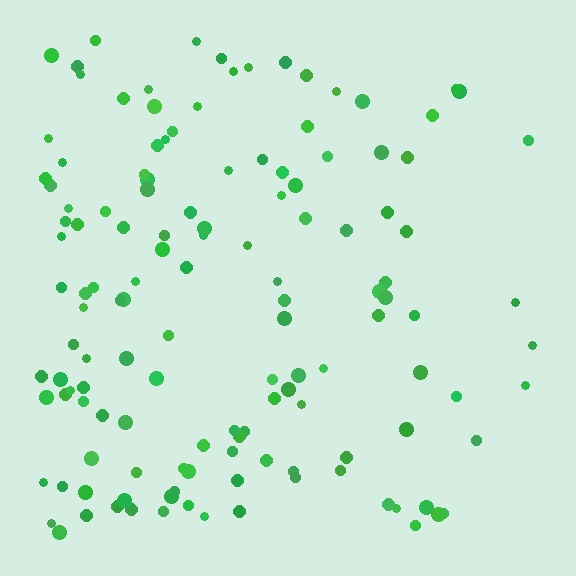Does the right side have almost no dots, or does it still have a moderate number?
Still a moderate number, just noticeably fewer than the left.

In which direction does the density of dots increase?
From right to left, with the left side densest.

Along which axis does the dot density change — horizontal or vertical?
Horizontal.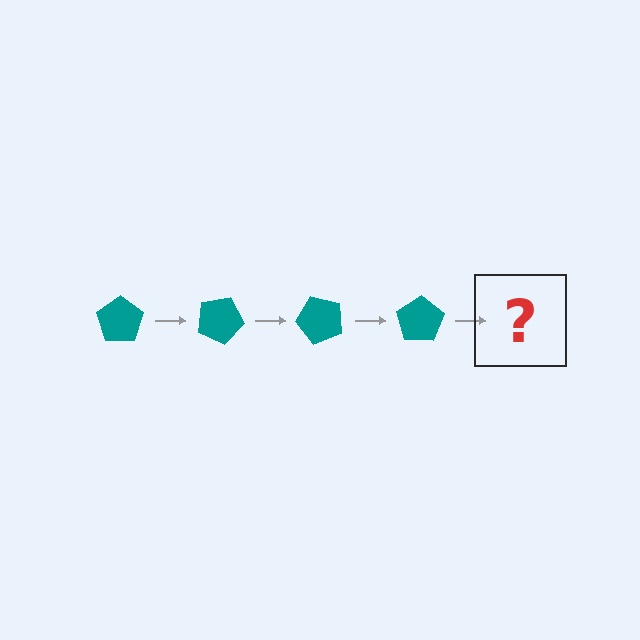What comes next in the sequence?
The next element should be a teal pentagon rotated 100 degrees.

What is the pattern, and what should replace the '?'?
The pattern is that the pentagon rotates 25 degrees each step. The '?' should be a teal pentagon rotated 100 degrees.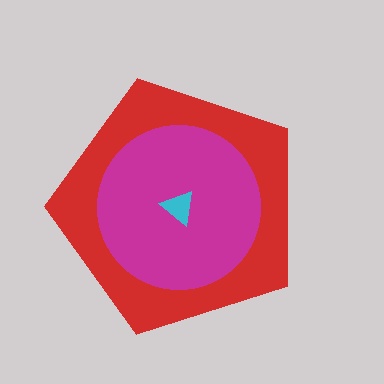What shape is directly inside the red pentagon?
The magenta circle.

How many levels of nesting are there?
3.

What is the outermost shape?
The red pentagon.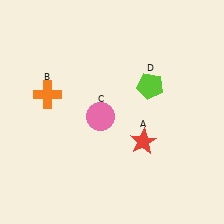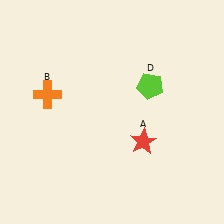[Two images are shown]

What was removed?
The pink circle (C) was removed in Image 2.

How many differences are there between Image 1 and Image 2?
There is 1 difference between the two images.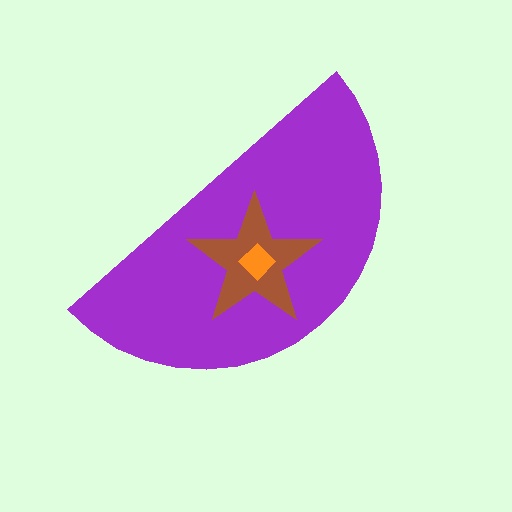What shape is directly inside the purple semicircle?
The brown star.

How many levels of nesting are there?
3.